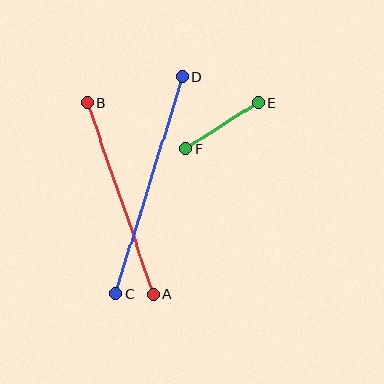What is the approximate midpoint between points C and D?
The midpoint is at approximately (149, 185) pixels.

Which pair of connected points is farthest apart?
Points C and D are farthest apart.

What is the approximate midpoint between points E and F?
The midpoint is at approximately (222, 126) pixels.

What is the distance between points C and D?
The distance is approximately 227 pixels.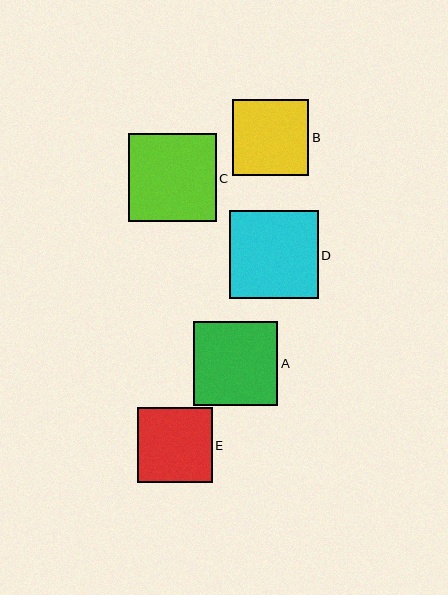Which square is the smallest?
Square E is the smallest with a size of approximately 75 pixels.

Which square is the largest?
Square D is the largest with a size of approximately 88 pixels.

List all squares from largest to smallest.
From largest to smallest: D, C, A, B, E.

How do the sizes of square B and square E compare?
Square B and square E are approximately the same size.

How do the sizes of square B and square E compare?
Square B and square E are approximately the same size.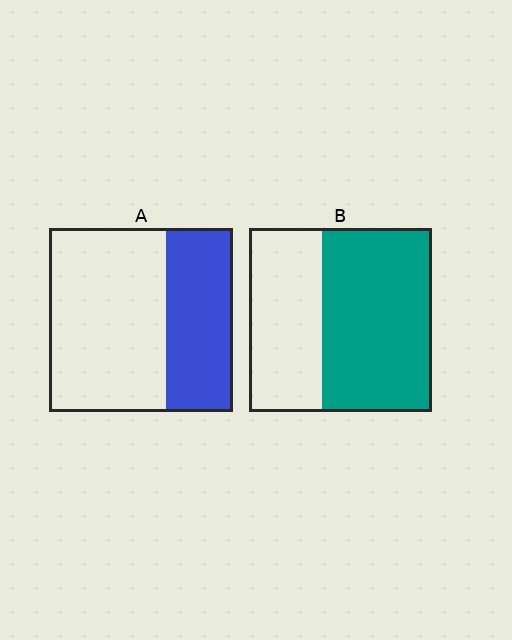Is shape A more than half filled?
No.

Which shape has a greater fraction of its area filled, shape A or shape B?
Shape B.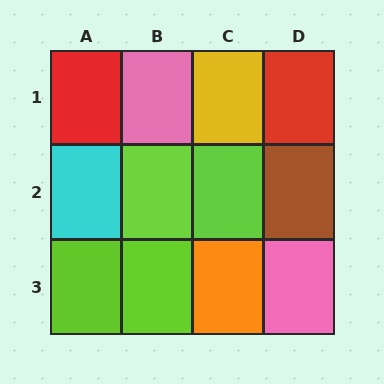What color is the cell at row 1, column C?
Yellow.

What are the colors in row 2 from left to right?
Cyan, lime, lime, brown.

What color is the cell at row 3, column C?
Orange.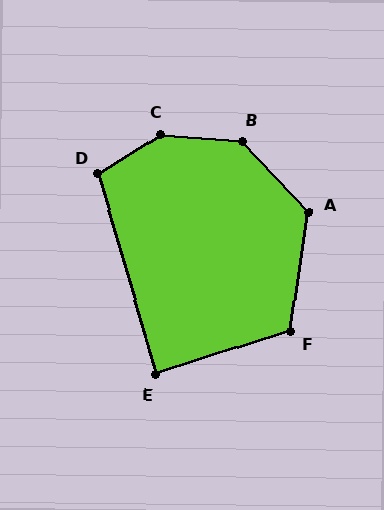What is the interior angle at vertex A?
Approximately 128 degrees (obtuse).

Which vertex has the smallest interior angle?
E, at approximately 89 degrees.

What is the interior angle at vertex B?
Approximately 138 degrees (obtuse).